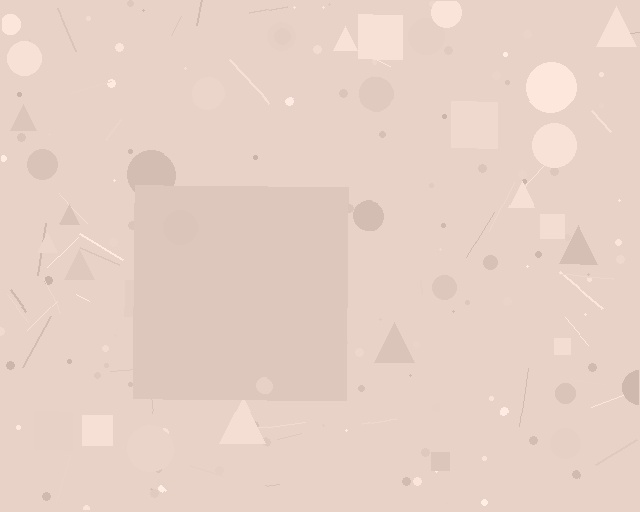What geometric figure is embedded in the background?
A square is embedded in the background.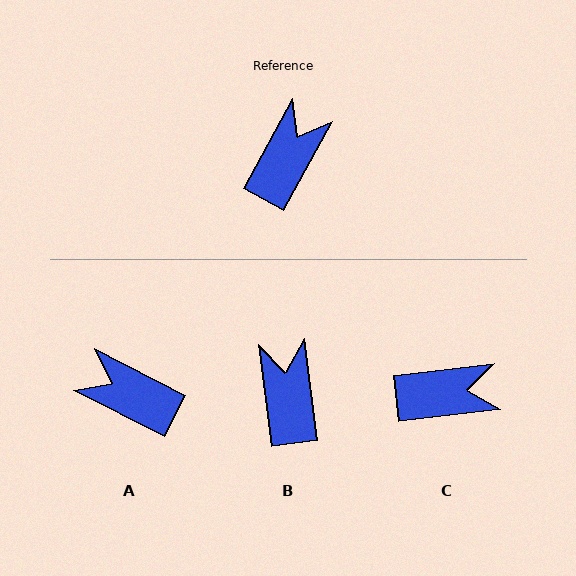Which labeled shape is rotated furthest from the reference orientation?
A, about 92 degrees away.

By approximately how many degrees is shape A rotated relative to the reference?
Approximately 92 degrees counter-clockwise.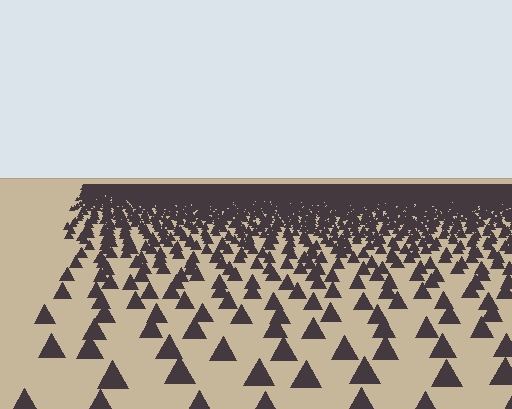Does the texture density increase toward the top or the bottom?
Density increases toward the top.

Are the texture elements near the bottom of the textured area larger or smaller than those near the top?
Larger. Near the bottom, elements are closer to the viewer and appear at a bigger on-screen size.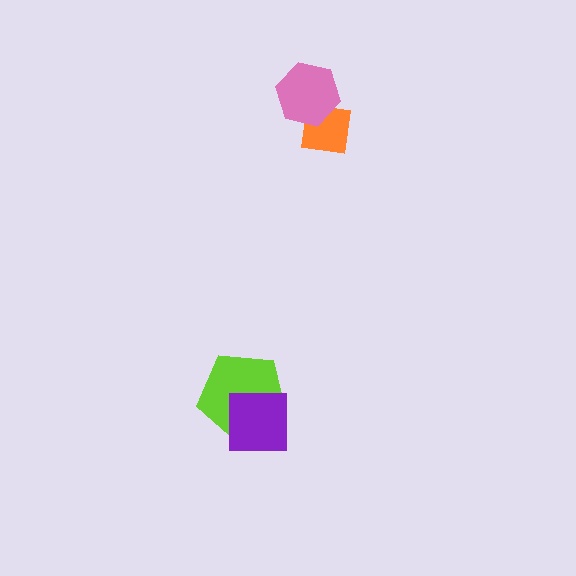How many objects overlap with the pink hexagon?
1 object overlaps with the pink hexagon.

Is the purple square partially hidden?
No, no other shape covers it.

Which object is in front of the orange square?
The pink hexagon is in front of the orange square.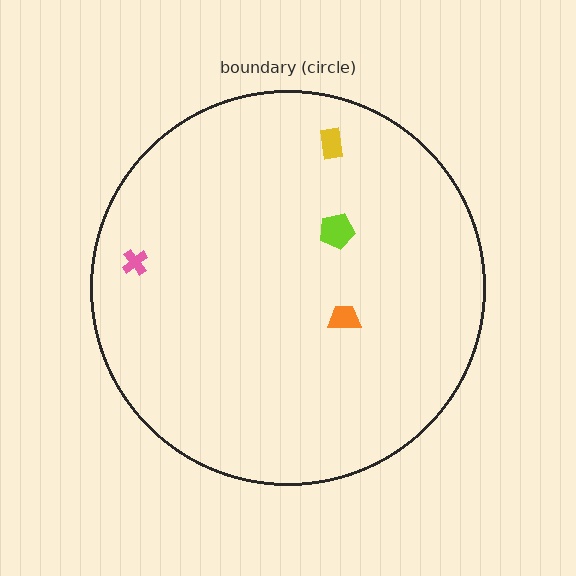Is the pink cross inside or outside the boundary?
Inside.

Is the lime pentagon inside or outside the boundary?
Inside.